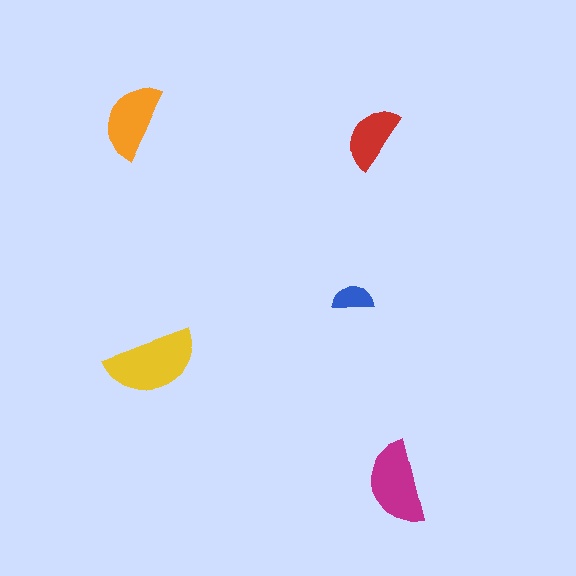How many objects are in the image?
There are 5 objects in the image.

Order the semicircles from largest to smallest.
the yellow one, the magenta one, the orange one, the red one, the blue one.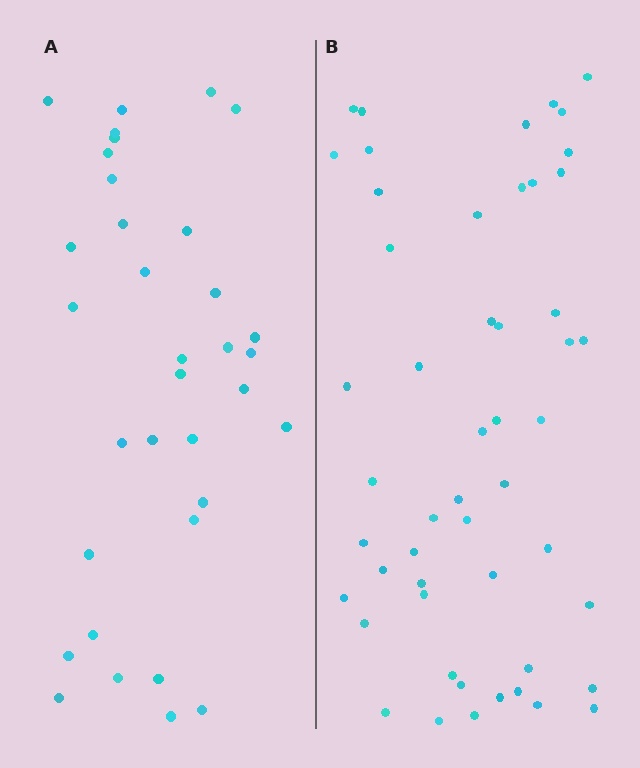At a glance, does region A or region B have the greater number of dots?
Region B (the right region) has more dots.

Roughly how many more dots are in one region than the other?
Region B has approximately 15 more dots than region A.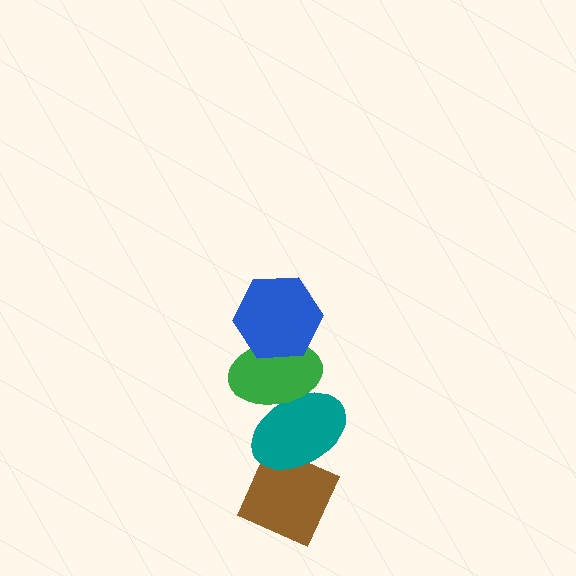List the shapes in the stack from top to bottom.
From top to bottom: the blue hexagon, the green ellipse, the teal ellipse, the brown diamond.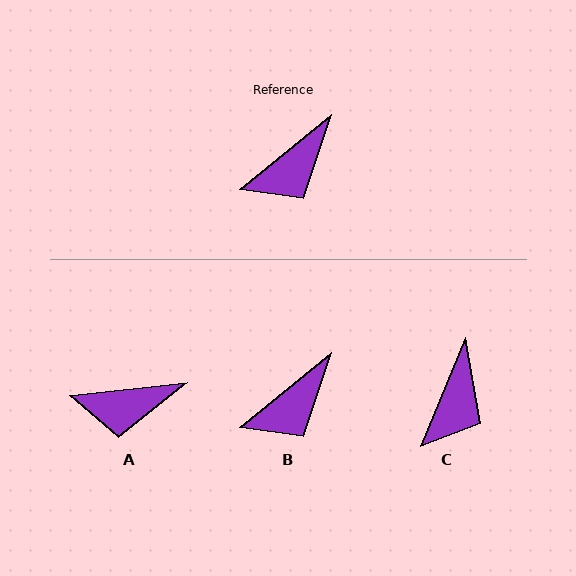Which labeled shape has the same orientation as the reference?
B.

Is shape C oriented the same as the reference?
No, it is off by about 28 degrees.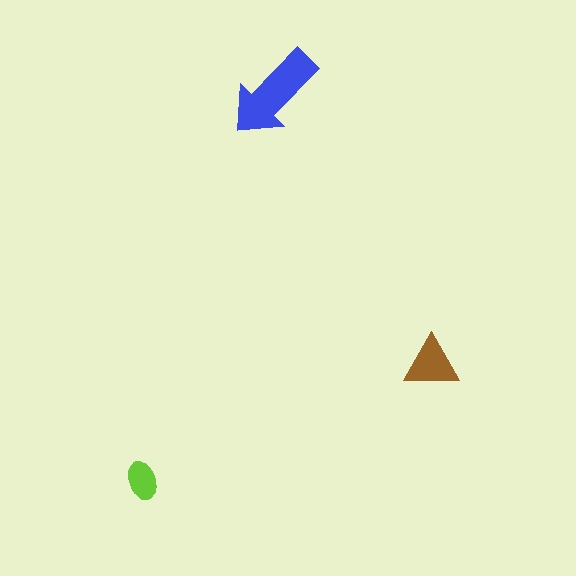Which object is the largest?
The blue arrow.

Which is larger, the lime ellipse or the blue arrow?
The blue arrow.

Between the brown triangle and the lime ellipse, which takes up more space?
The brown triangle.